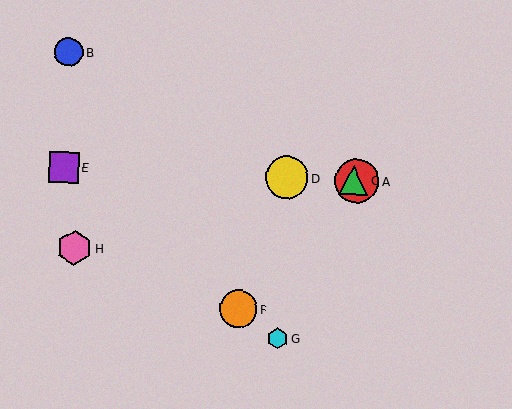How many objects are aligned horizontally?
4 objects (A, C, D, E) are aligned horizontally.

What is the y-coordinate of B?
Object B is at y≈52.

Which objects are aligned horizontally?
Objects A, C, D, E are aligned horizontally.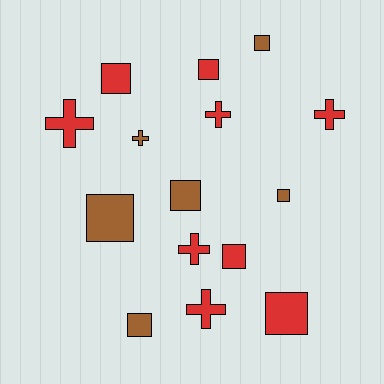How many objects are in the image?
There are 15 objects.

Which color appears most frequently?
Red, with 9 objects.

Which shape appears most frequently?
Square, with 9 objects.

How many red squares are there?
There are 4 red squares.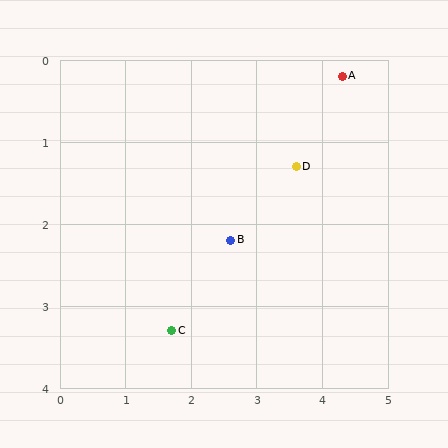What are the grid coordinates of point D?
Point D is at approximately (3.6, 1.3).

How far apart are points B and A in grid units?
Points B and A are about 2.6 grid units apart.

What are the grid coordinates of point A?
Point A is at approximately (4.3, 0.2).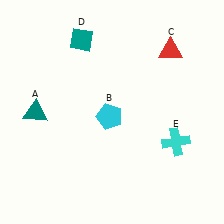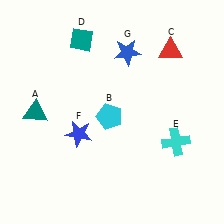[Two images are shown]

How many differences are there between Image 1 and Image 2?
There are 2 differences between the two images.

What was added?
A blue star (F), a blue star (G) were added in Image 2.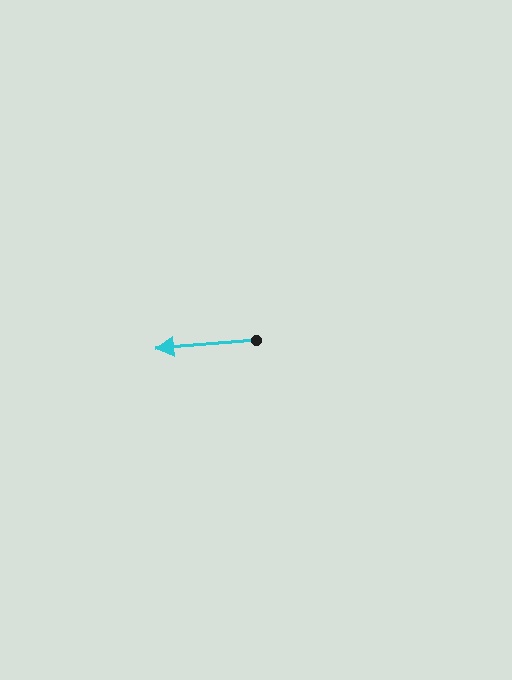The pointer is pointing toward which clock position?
Roughly 9 o'clock.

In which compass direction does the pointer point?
West.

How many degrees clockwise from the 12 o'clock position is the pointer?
Approximately 265 degrees.